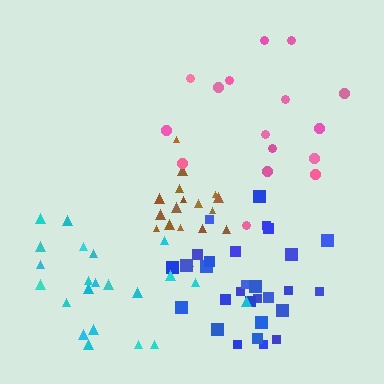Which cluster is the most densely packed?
Blue.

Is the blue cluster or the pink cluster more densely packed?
Blue.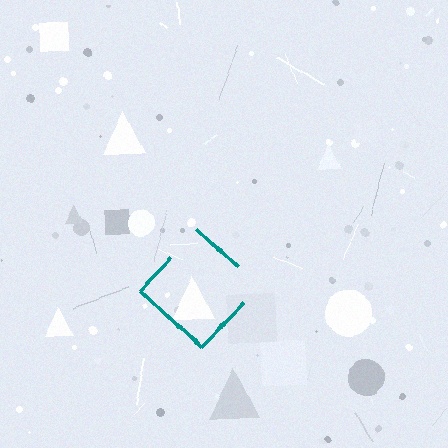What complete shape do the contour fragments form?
The contour fragments form a diamond.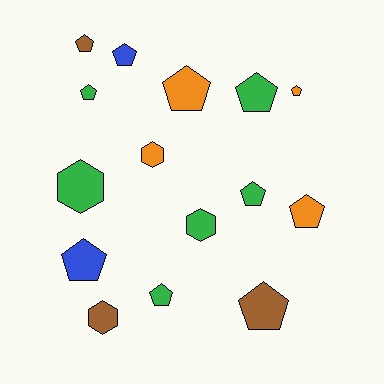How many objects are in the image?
There are 15 objects.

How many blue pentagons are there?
There are 2 blue pentagons.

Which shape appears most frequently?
Pentagon, with 11 objects.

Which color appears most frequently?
Green, with 6 objects.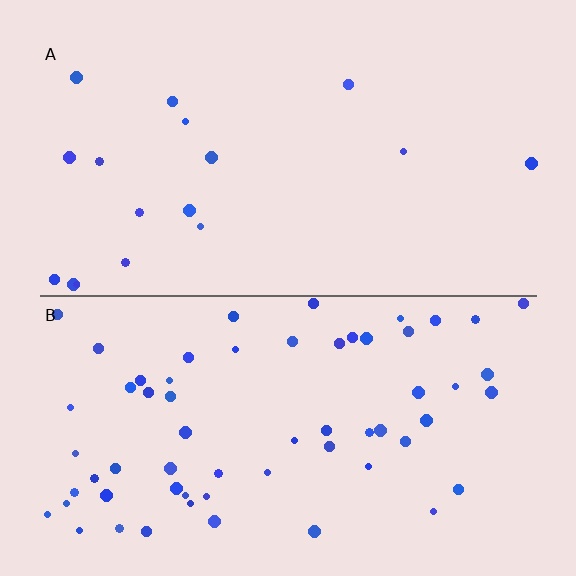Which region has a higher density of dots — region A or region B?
B (the bottom).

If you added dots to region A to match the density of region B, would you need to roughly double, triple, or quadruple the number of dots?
Approximately quadruple.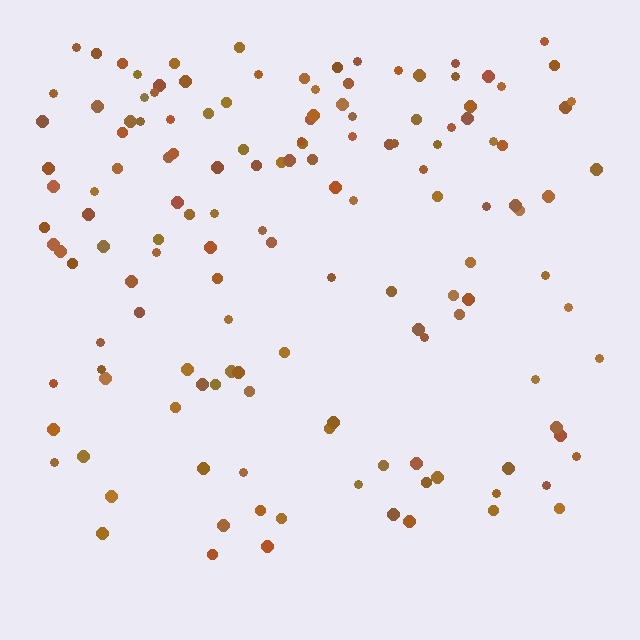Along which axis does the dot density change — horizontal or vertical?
Vertical.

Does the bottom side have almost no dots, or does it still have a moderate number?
Still a moderate number, just noticeably fewer than the top.